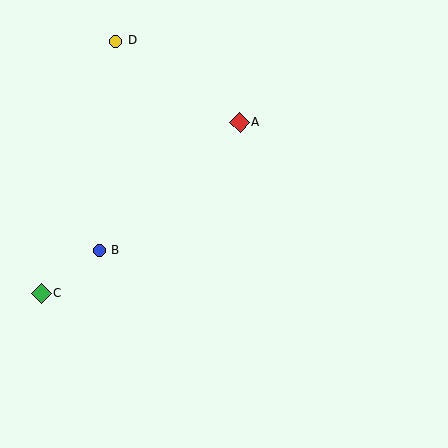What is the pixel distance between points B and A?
The distance between B and A is 190 pixels.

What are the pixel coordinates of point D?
Point D is at (116, 41).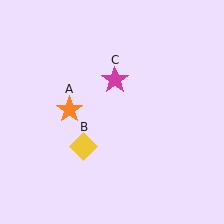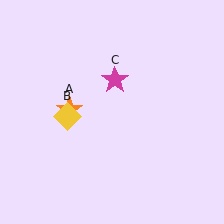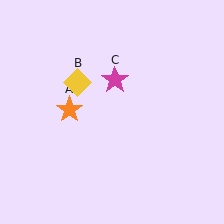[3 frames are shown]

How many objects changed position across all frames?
1 object changed position: yellow diamond (object B).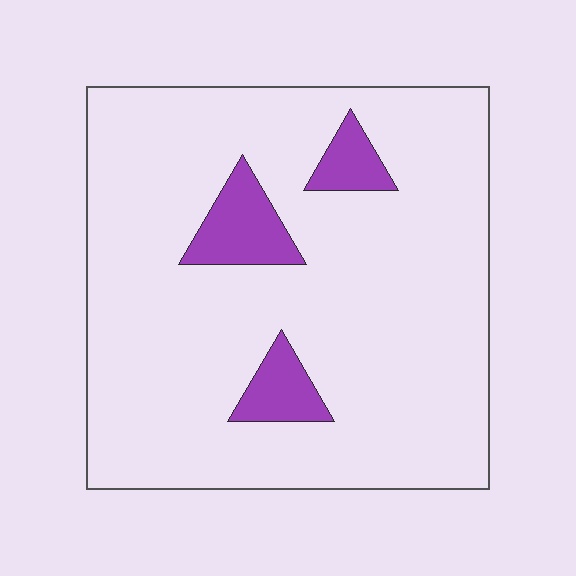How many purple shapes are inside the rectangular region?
3.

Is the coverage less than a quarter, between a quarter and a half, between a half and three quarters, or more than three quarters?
Less than a quarter.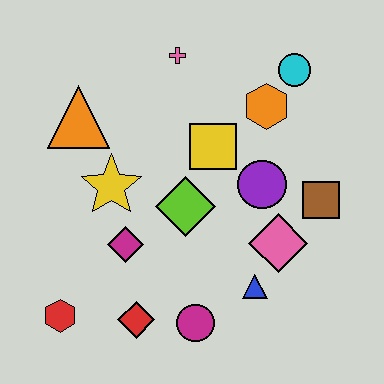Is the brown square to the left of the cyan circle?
No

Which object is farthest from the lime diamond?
The cyan circle is farthest from the lime diamond.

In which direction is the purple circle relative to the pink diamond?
The purple circle is above the pink diamond.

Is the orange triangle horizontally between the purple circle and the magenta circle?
No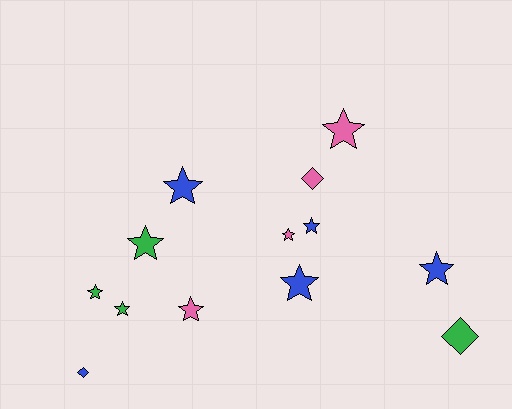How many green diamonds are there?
There is 1 green diamond.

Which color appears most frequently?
Blue, with 5 objects.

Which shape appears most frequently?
Star, with 10 objects.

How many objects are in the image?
There are 13 objects.